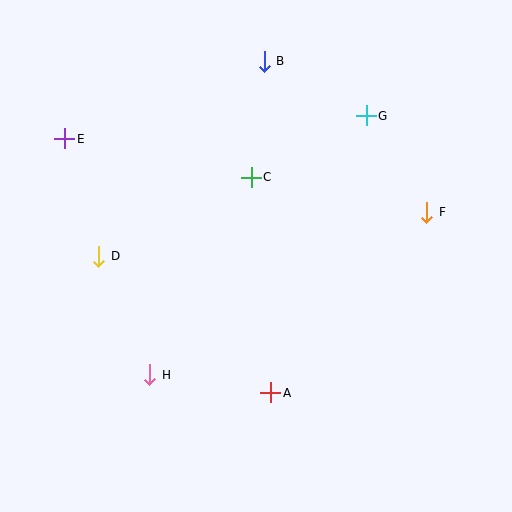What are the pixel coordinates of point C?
Point C is at (251, 177).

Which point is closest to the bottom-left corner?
Point H is closest to the bottom-left corner.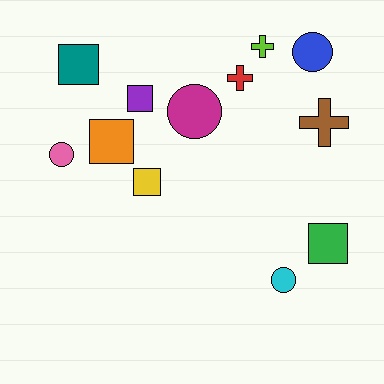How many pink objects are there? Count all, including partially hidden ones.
There is 1 pink object.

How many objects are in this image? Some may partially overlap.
There are 12 objects.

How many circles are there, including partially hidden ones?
There are 4 circles.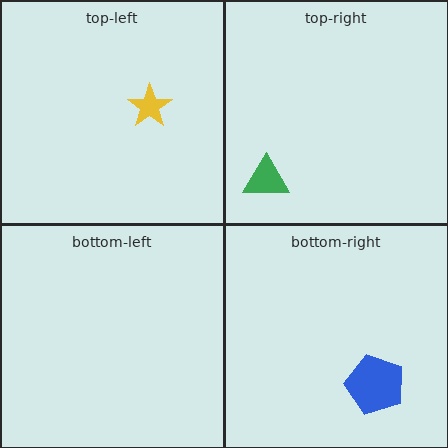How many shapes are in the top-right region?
1.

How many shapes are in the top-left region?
1.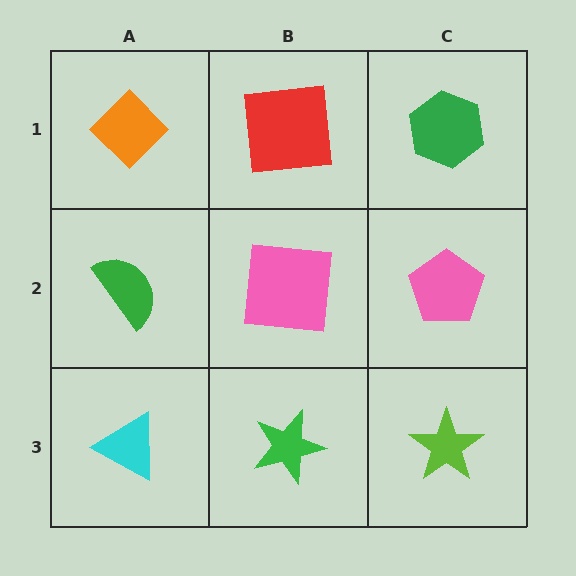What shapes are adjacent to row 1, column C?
A pink pentagon (row 2, column C), a red square (row 1, column B).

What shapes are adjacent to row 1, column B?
A pink square (row 2, column B), an orange diamond (row 1, column A), a green hexagon (row 1, column C).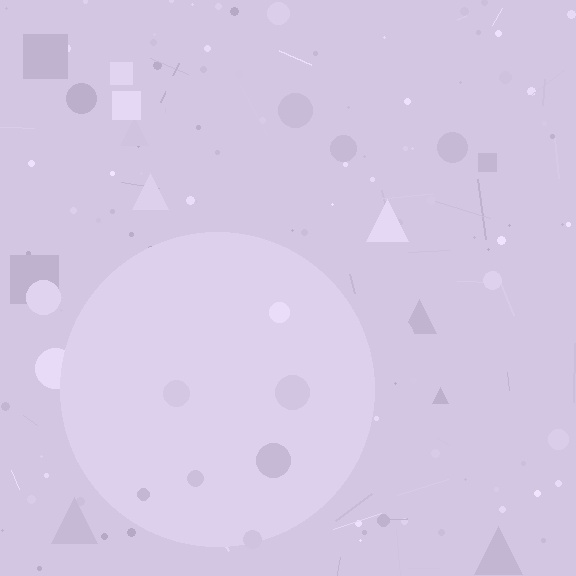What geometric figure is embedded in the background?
A circle is embedded in the background.